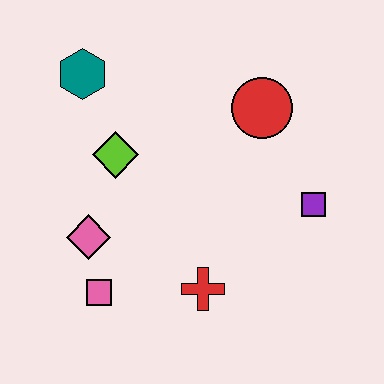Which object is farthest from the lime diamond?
The purple square is farthest from the lime diamond.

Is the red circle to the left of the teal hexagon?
No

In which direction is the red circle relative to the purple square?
The red circle is above the purple square.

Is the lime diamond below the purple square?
No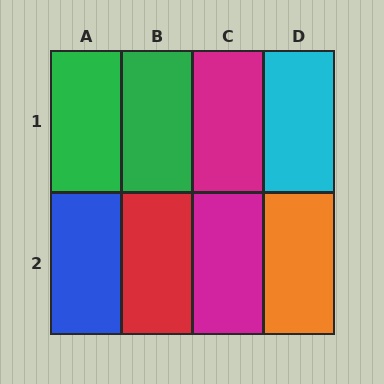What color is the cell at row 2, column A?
Blue.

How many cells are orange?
1 cell is orange.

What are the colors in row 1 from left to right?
Green, green, magenta, cyan.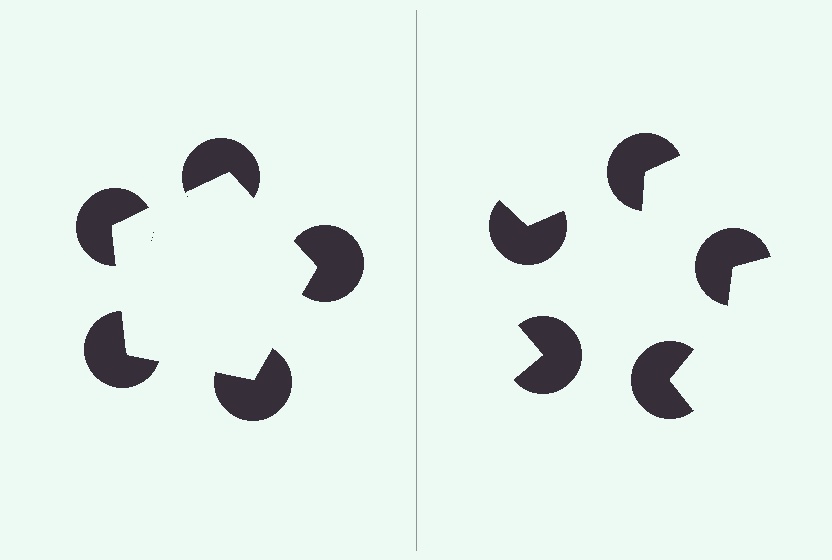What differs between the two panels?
The pac-man discs are positioned identically on both sides; only the wedge orientations differ. On the left they align to a pentagon; on the right they are misaligned.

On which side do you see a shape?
An illusory pentagon appears on the left side. On the right side the wedge cuts are rotated, so no coherent shape forms.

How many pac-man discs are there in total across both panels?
10 — 5 on each side.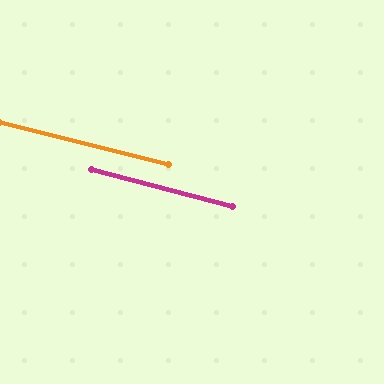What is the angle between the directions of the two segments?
Approximately 1 degree.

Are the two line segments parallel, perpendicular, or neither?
Parallel — their directions differ by only 1.0°.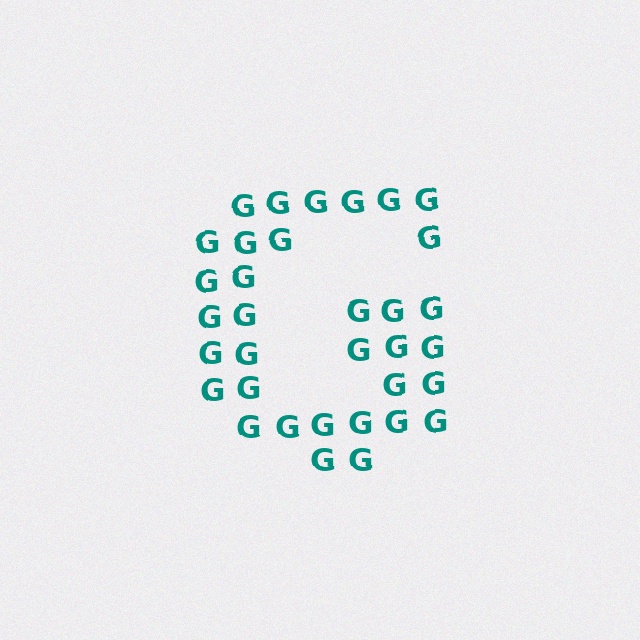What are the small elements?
The small elements are letter G's.